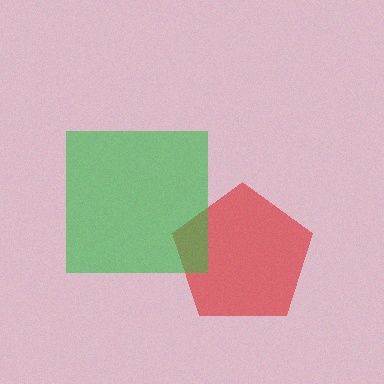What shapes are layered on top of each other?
The layered shapes are: a red pentagon, a green square.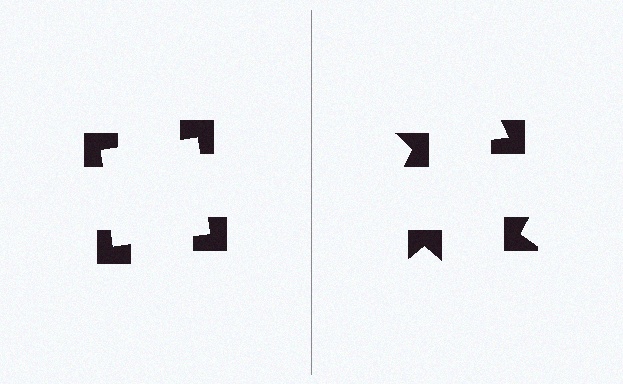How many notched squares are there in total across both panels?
8 — 4 on each side.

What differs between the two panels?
The notched squares are positioned identically on both sides; only the wedge orientations differ. On the left they align to a square; on the right they are misaligned.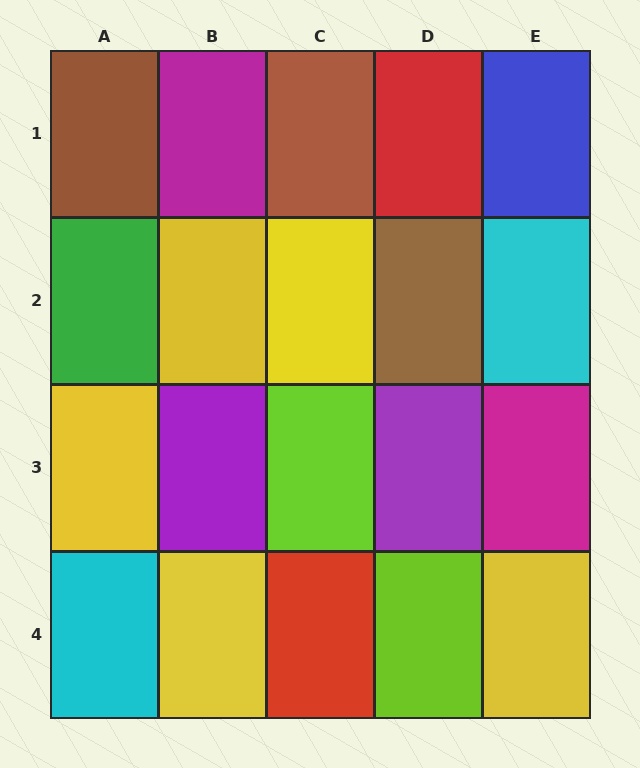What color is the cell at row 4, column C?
Red.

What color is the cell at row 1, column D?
Red.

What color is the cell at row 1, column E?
Blue.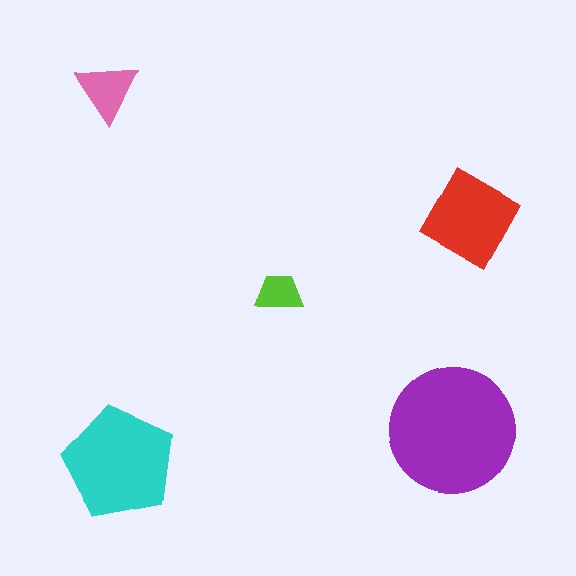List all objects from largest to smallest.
The purple circle, the cyan pentagon, the red diamond, the pink triangle, the lime trapezoid.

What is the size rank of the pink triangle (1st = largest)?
4th.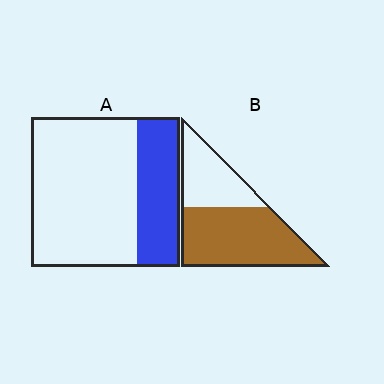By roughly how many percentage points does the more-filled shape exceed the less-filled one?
By roughly 35 percentage points (B over A).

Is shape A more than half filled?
No.